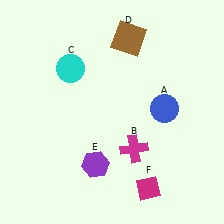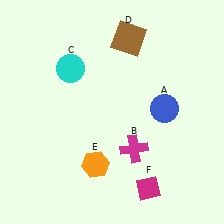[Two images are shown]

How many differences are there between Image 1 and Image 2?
There is 1 difference between the two images.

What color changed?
The hexagon (E) changed from purple in Image 1 to orange in Image 2.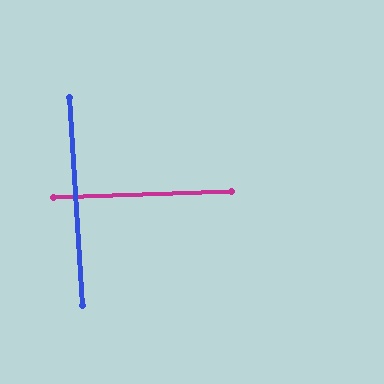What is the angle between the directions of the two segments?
Approximately 88 degrees.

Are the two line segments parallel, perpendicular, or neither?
Perpendicular — they meet at approximately 88°.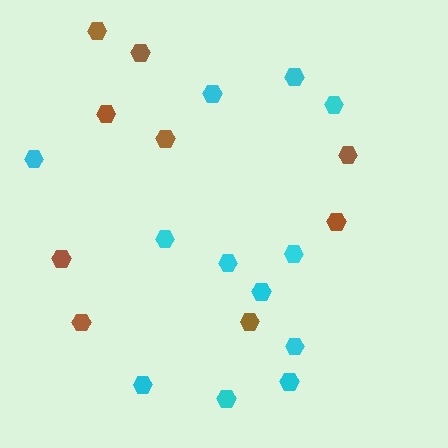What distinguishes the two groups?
There are 2 groups: one group of cyan hexagons (12) and one group of brown hexagons (9).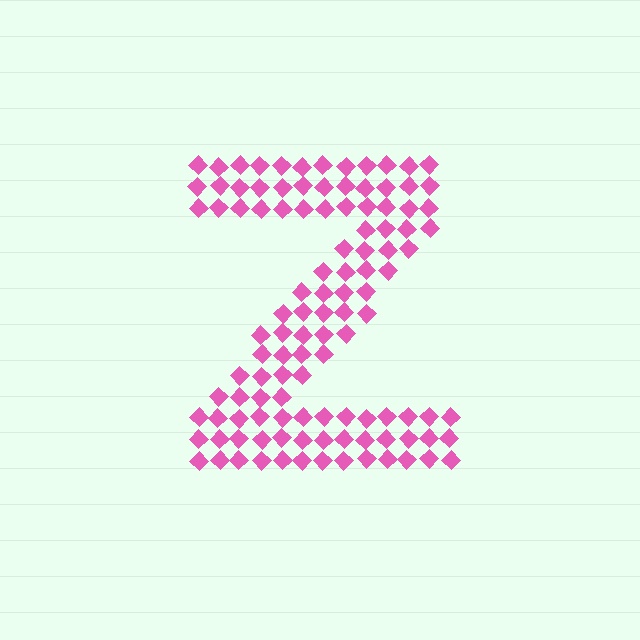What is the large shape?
The large shape is the letter Z.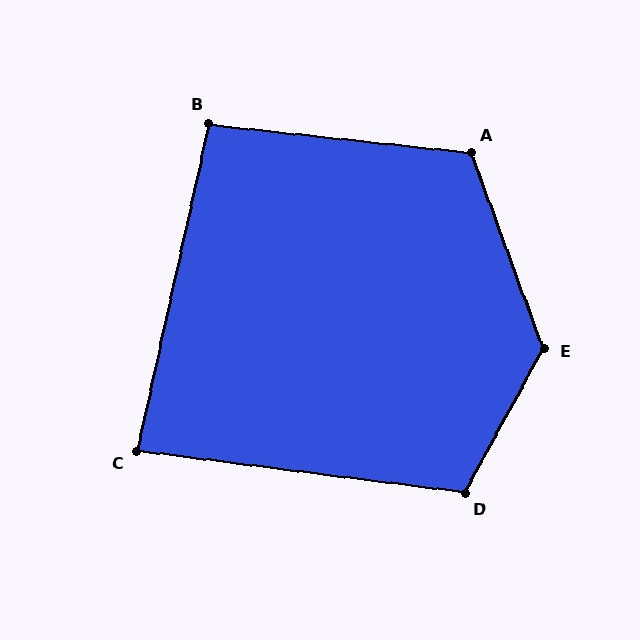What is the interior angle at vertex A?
Approximately 117 degrees (obtuse).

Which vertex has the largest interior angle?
E, at approximately 131 degrees.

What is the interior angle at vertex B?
Approximately 96 degrees (obtuse).